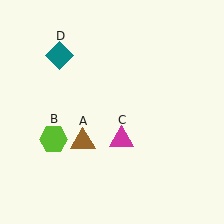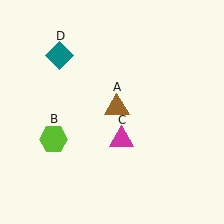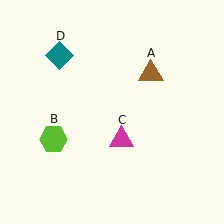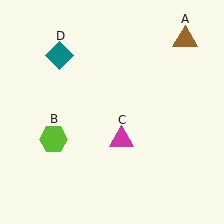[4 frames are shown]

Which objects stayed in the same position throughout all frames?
Lime hexagon (object B) and magenta triangle (object C) and teal diamond (object D) remained stationary.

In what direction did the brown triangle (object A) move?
The brown triangle (object A) moved up and to the right.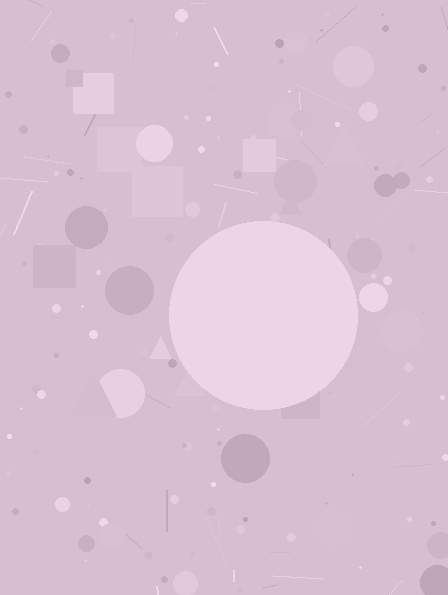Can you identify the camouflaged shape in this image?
The camouflaged shape is a circle.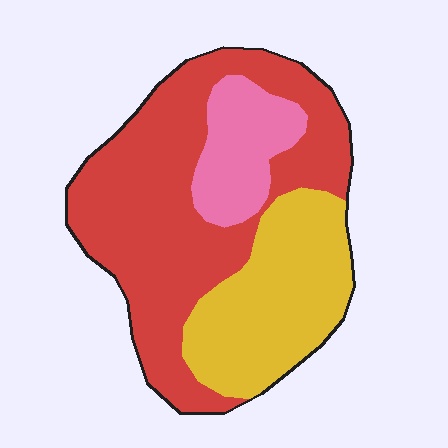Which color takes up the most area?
Red, at roughly 55%.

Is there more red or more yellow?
Red.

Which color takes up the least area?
Pink, at roughly 15%.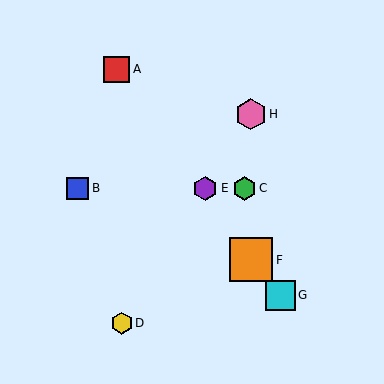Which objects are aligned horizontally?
Objects B, C, E are aligned horizontally.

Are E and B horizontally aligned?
Yes, both are at y≈188.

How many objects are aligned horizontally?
3 objects (B, C, E) are aligned horizontally.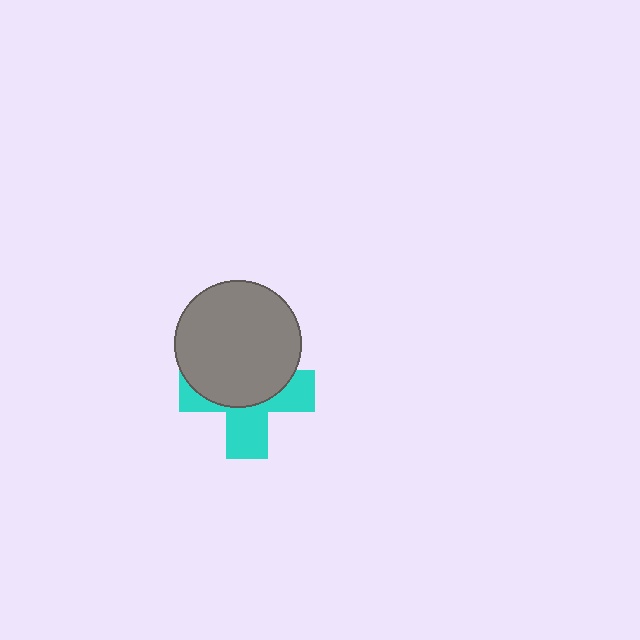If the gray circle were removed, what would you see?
You would see the complete cyan cross.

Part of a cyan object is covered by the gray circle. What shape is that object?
It is a cross.